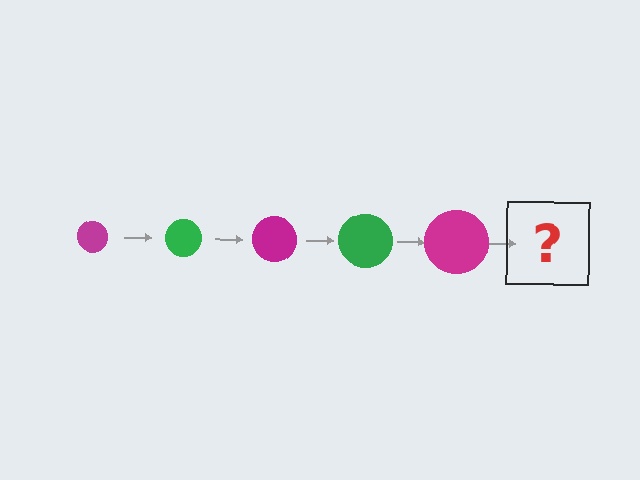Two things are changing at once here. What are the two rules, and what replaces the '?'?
The two rules are that the circle grows larger each step and the color cycles through magenta and green. The '?' should be a green circle, larger than the previous one.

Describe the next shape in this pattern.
It should be a green circle, larger than the previous one.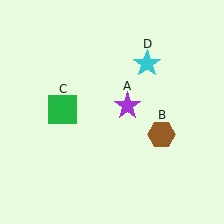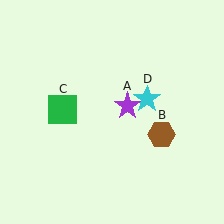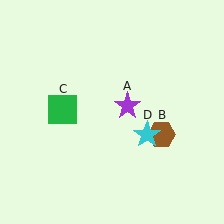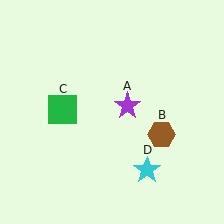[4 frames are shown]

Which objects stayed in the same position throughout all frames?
Purple star (object A) and brown hexagon (object B) and green square (object C) remained stationary.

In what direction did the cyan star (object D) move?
The cyan star (object D) moved down.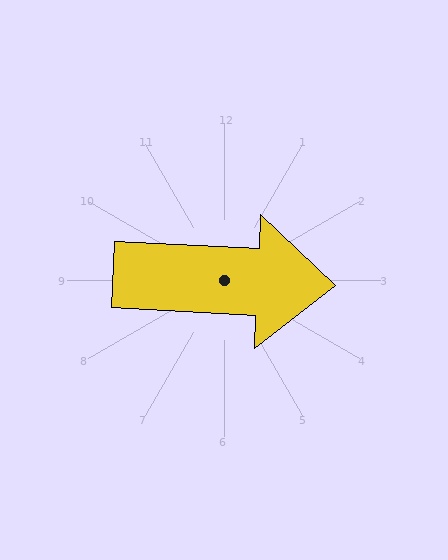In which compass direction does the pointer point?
East.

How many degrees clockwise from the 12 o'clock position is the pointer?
Approximately 93 degrees.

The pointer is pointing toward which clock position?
Roughly 3 o'clock.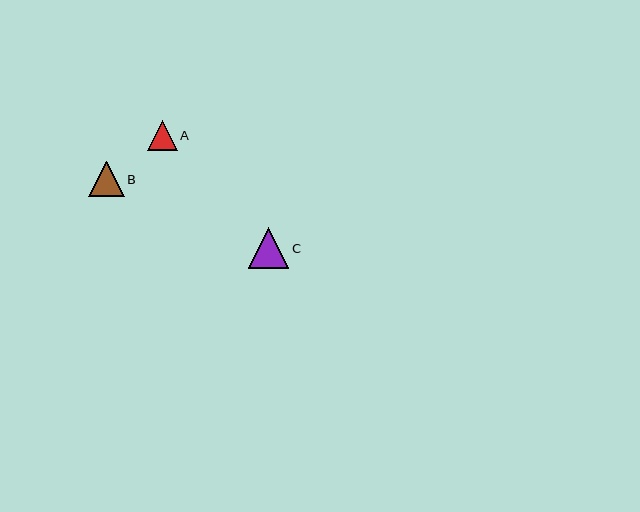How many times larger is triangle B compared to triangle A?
Triangle B is approximately 1.2 times the size of triangle A.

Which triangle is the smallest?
Triangle A is the smallest with a size of approximately 30 pixels.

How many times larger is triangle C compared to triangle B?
Triangle C is approximately 1.1 times the size of triangle B.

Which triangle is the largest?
Triangle C is the largest with a size of approximately 40 pixels.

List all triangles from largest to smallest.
From largest to smallest: C, B, A.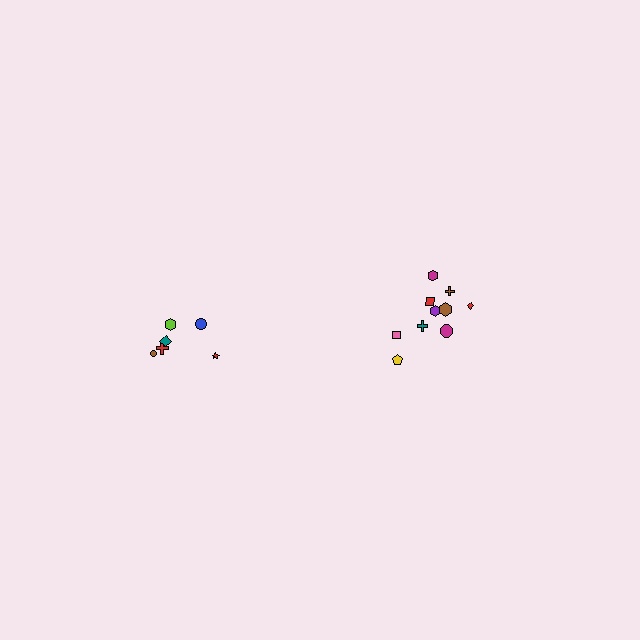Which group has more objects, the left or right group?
The right group.